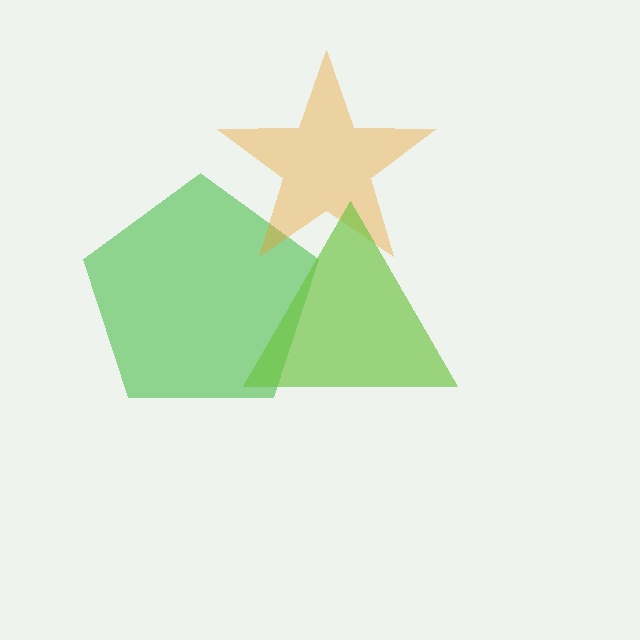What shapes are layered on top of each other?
The layered shapes are: a green pentagon, an orange star, a lime triangle.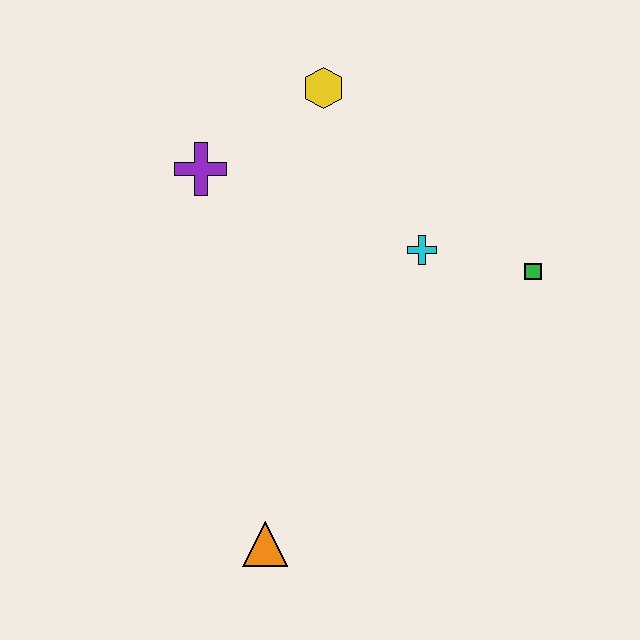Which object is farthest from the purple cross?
The orange triangle is farthest from the purple cross.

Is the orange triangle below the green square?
Yes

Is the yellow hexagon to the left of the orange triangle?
No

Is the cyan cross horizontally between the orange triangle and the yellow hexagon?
No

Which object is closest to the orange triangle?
The cyan cross is closest to the orange triangle.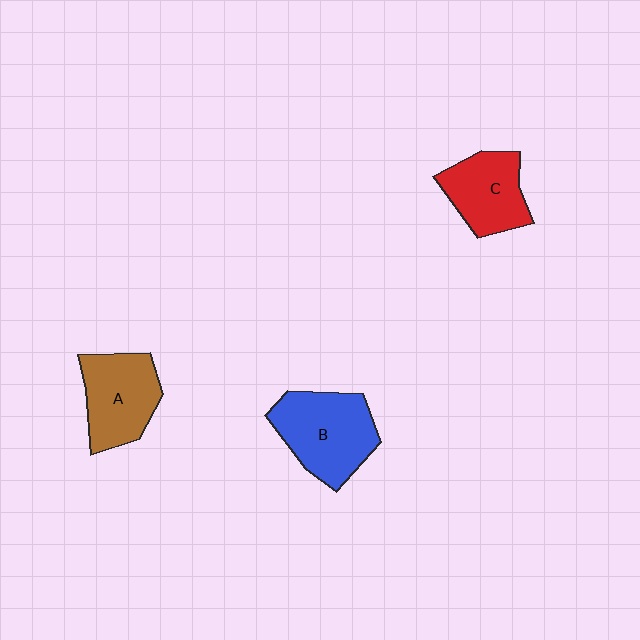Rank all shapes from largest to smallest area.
From largest to smallest: B (blue), A (brown), C (red).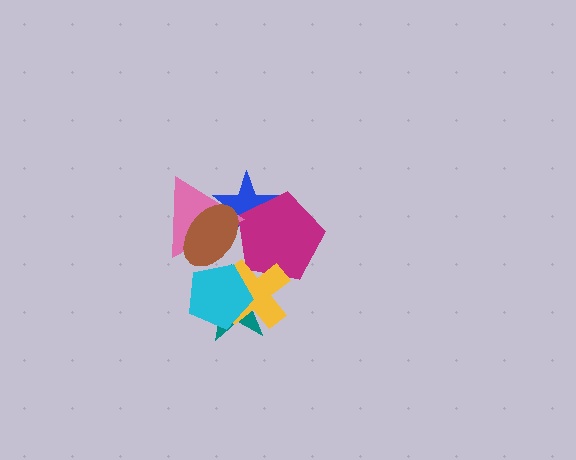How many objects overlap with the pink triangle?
2 objects overlap with the pink triangle.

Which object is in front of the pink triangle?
The brown ellipse is in front of the pink triangle.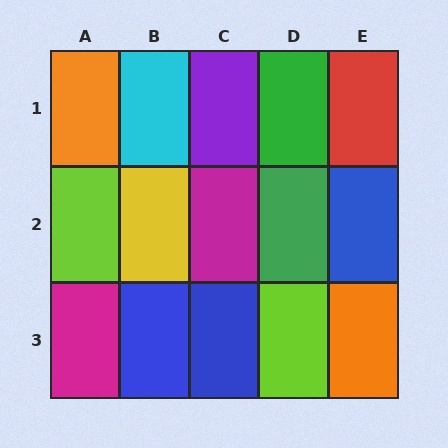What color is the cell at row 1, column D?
Green.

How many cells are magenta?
2 cells are magenta.